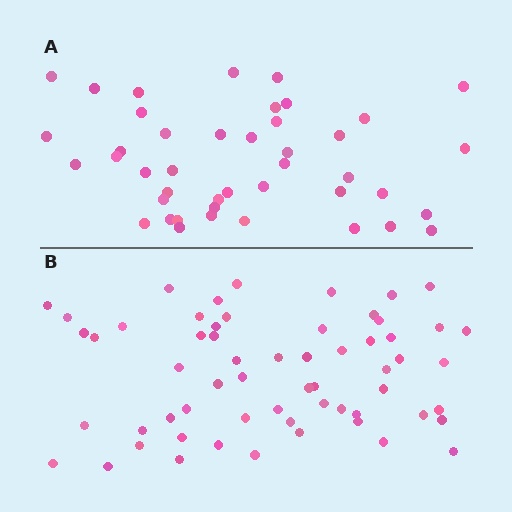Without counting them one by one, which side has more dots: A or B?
Region B (the bottom region) has more dots.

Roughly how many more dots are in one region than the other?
Region B has approximately 15 more dots than region A.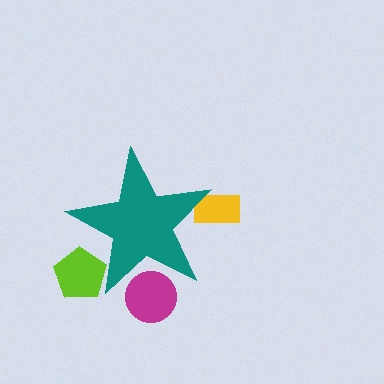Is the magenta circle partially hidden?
Yes, the magenta circle is partially hidden behind the teal star.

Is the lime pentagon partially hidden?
Yes, the lime pentagon is partially hidden behind the teal star.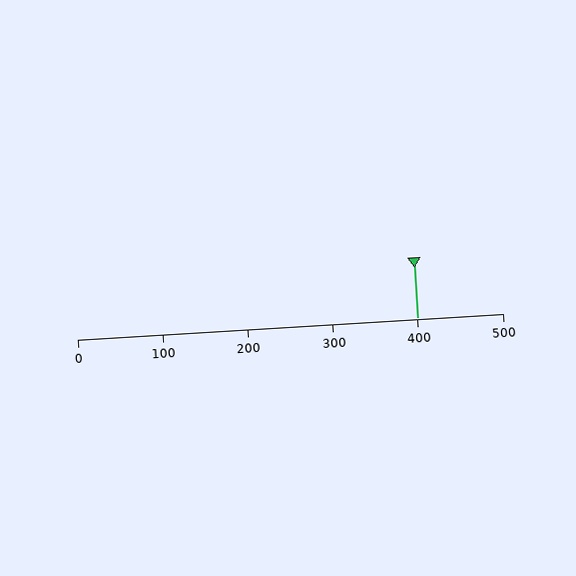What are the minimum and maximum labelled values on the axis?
The axis runs from 0 to 500.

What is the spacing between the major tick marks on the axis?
The major ticks are spaced 100 apart.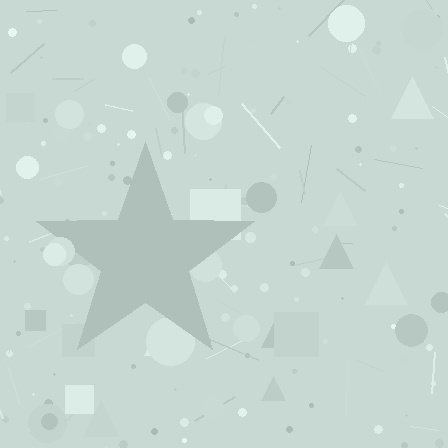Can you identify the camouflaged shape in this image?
The camouflaged shape is a star.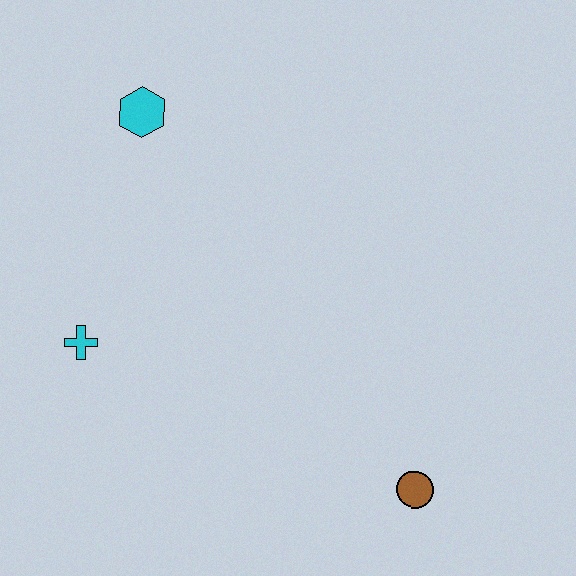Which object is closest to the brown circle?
The cyan cross is closest to the brown circle.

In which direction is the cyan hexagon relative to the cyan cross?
The cyan hexagon is above the cyan cross.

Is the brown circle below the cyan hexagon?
Yes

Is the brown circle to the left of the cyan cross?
No